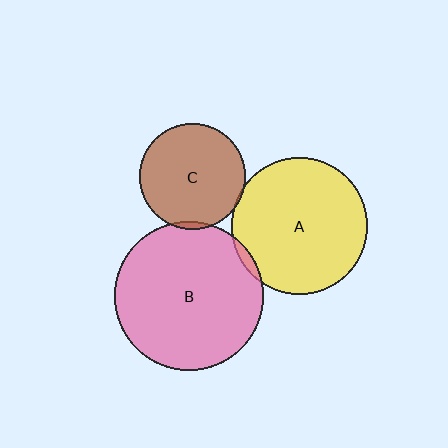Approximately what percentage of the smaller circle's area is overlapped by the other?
Approximately 5%.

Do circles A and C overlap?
Yes.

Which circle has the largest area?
Circle B (pink).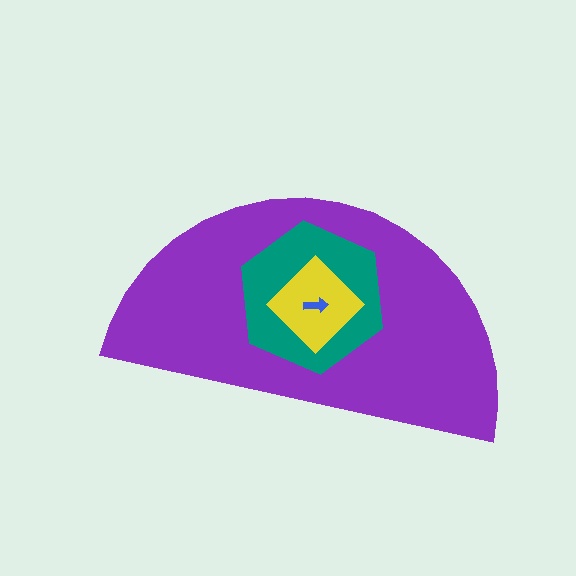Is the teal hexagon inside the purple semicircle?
Yes.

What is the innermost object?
The blue arrow.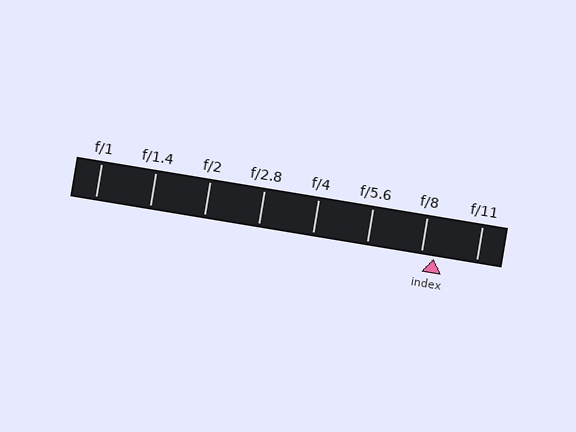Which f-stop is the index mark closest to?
The index mark is closest to f/8.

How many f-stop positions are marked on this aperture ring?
There are 8 f-stop positions marked.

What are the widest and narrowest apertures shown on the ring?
The widest aperture shown is f/1 and the narrowest is f/11.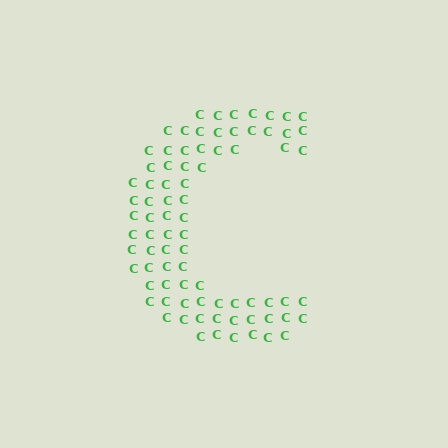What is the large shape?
The large shape is the letter C.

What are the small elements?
The small elements are letter C's.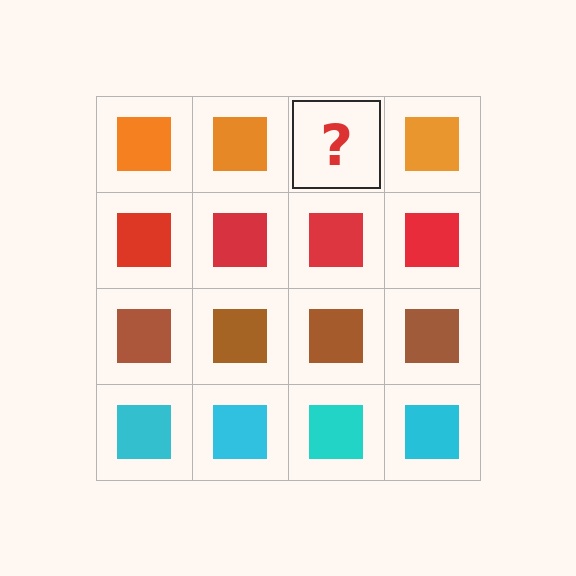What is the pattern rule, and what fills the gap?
The rule is that each row has a consistent color. The gap should be filled with an orange square.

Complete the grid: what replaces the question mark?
The question mark should be replaced with an orange square.